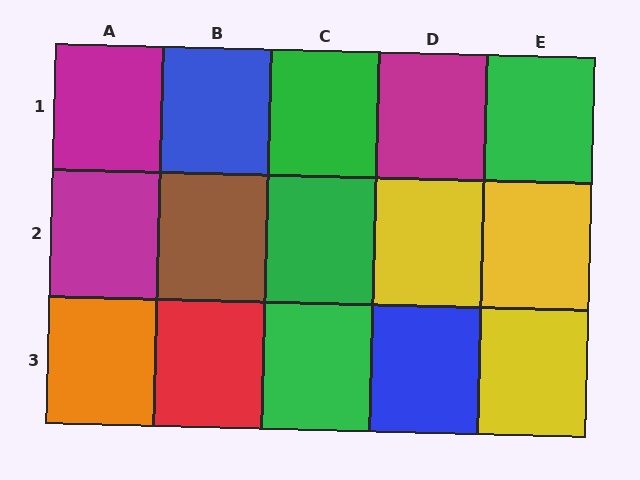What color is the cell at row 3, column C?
Green.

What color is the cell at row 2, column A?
Magenta.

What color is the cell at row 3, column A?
Orange.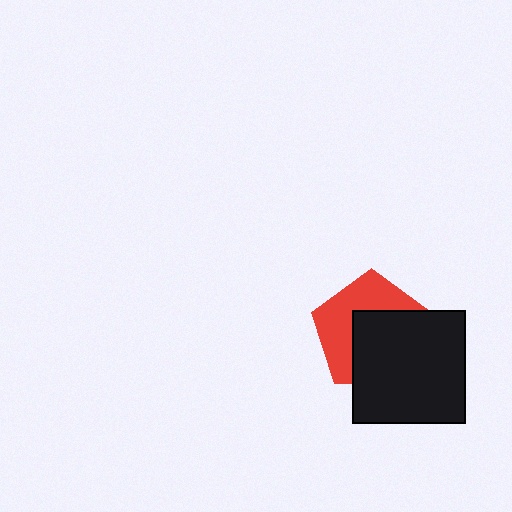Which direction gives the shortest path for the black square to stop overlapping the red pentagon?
Moving toward the lower-right gives the shortest separation.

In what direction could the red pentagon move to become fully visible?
The red pentagon could move toward the upper-left. That would shift it out from behind the black square entirely.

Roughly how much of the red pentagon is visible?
About half of it is visible (roughly 47%).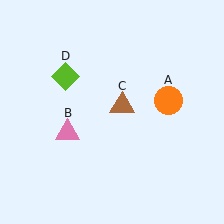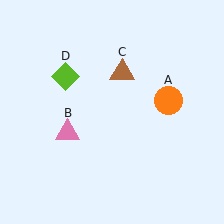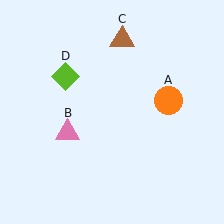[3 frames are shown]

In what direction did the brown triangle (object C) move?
The brown triangle (object C) moved up.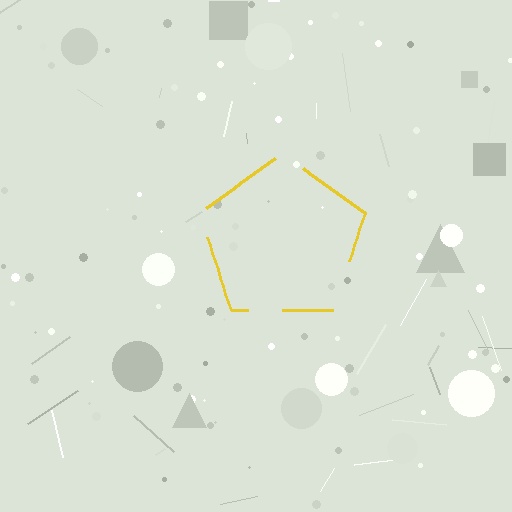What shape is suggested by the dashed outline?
The dashed outline suggests a pentagon.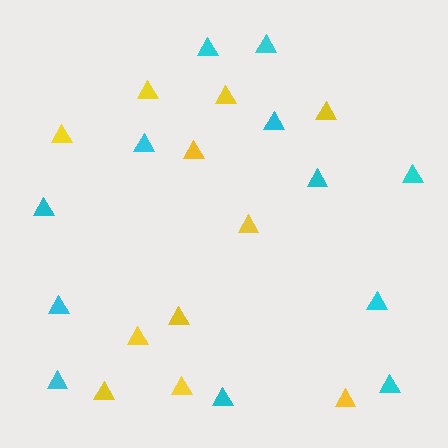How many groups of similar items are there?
There are 2 groups: one group of yellow triangles (11) and one group of cyan triangles (12).